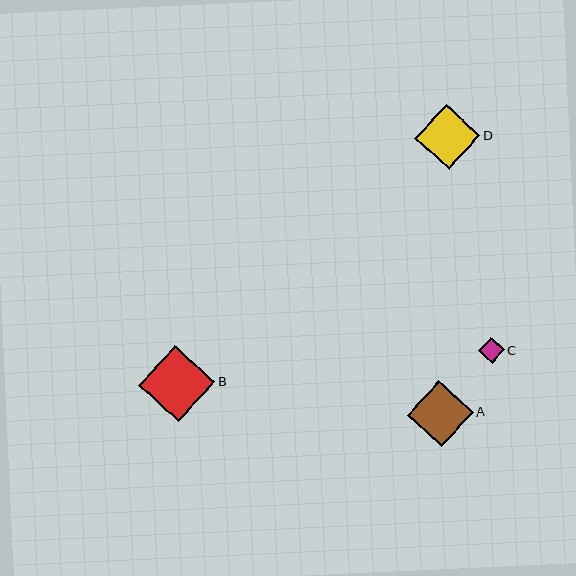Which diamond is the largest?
Diamond B is the largest with a size of approximately 76 pixels.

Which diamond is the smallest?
Diamond C is the smallest with a size of approximately 26 pixels.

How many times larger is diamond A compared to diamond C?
Diamond A is approximately 2.5 times the size of diamond C.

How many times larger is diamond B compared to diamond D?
Diamond B is approximately 1.2 times the size of diamond D.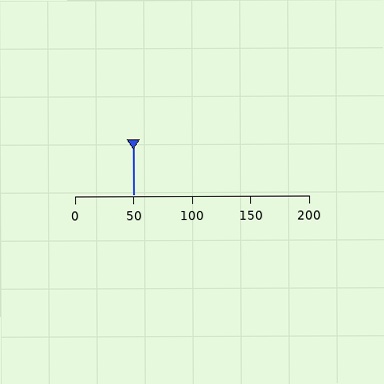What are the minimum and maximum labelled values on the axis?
The axis runs from 0 to 200.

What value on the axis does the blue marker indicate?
The marker indicates approximately 50.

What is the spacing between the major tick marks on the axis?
The major ticks are spaced 50 apart.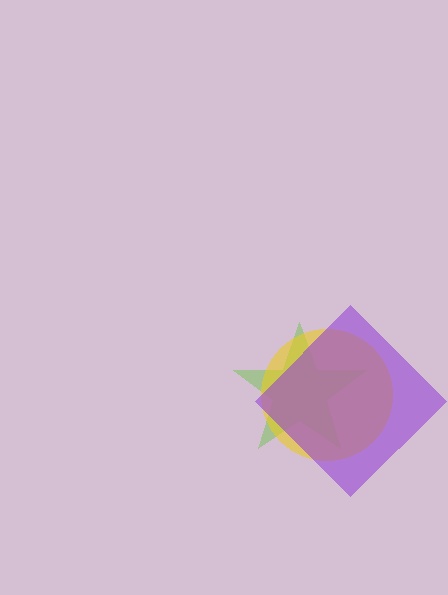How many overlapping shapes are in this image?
There are 3 overlapping shapes in the image.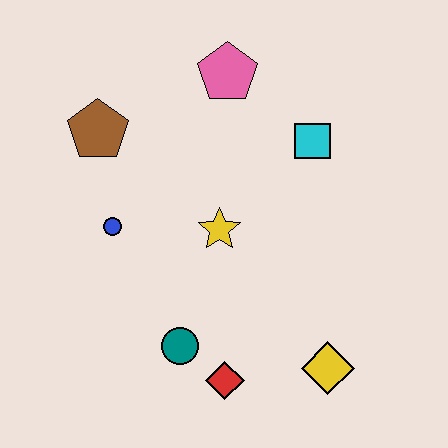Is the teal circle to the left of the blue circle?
No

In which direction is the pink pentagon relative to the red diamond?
The pink pentagon is above the red diamond.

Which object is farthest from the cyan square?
The red diamond is farthest from the cyan square.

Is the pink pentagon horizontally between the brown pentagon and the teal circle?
No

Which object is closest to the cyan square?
The pink pentagon is closest to the cyan square.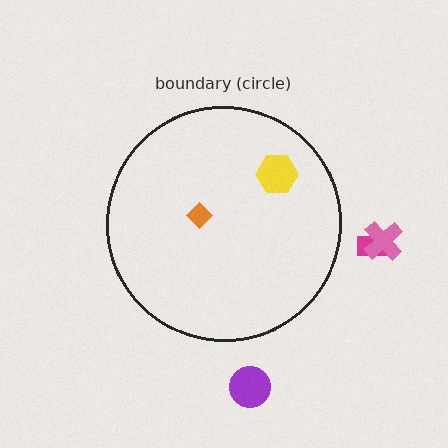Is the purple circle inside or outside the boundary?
Outside.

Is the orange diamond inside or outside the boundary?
Inside.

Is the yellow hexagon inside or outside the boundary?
Inside.